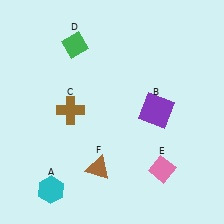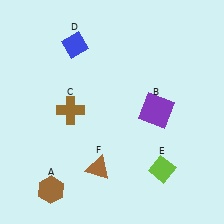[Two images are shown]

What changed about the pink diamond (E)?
In Image 1, E is pink. In Image 2, it changed to lime.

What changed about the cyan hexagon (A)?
In Image 1, A is cyan. In Image 2, it changed to brown.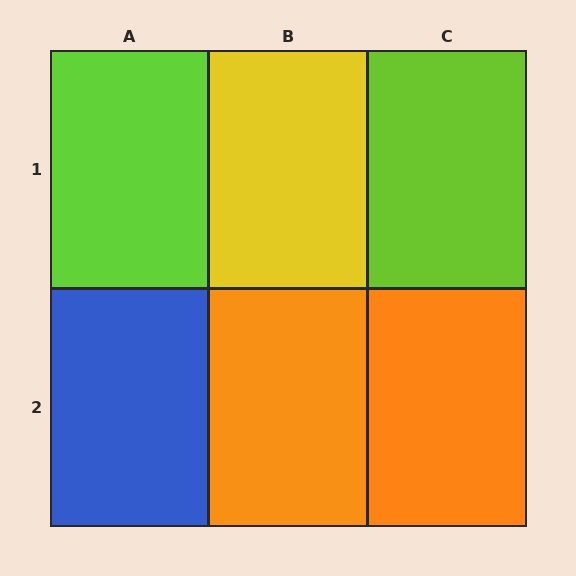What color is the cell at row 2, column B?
Orange.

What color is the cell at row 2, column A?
Blue.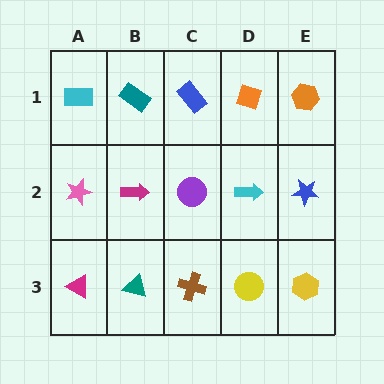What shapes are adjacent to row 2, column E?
An orange hexagon (row 1, column E), a yellow hexagon (row 3, column E), a cyan arrow (row 2, column D).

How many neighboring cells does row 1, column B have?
3.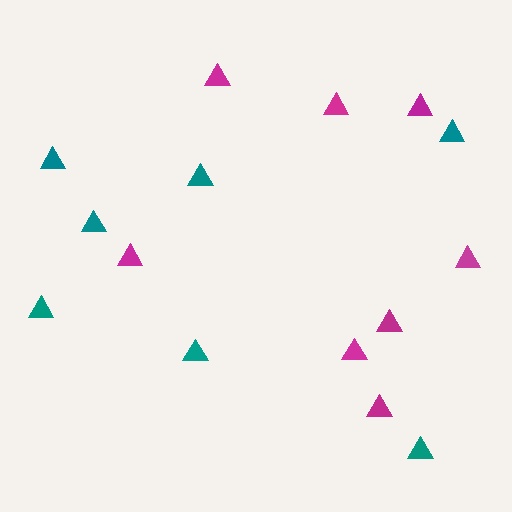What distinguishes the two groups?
There are 2 groups: one group of magenta triangles (8) and one group of teal triangles (7).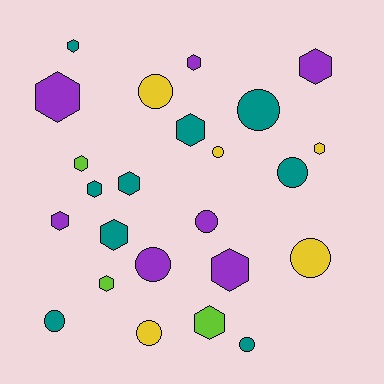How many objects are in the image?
There are 24 objects.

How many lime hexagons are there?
There are 3 lime hexagons.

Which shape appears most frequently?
Hexagon, with 14 objects.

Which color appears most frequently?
Teal, with 9 objects.